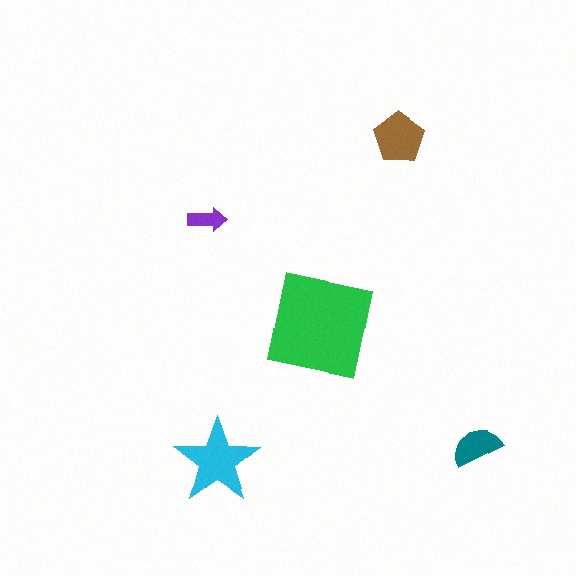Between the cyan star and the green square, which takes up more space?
The green square.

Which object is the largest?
The green square.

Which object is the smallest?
The purple arrow.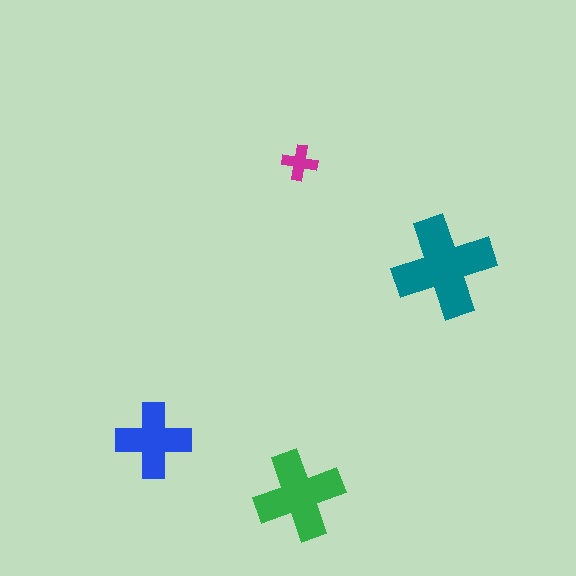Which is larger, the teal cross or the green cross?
The teal one.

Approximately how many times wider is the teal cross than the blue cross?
About 1.5 times wider.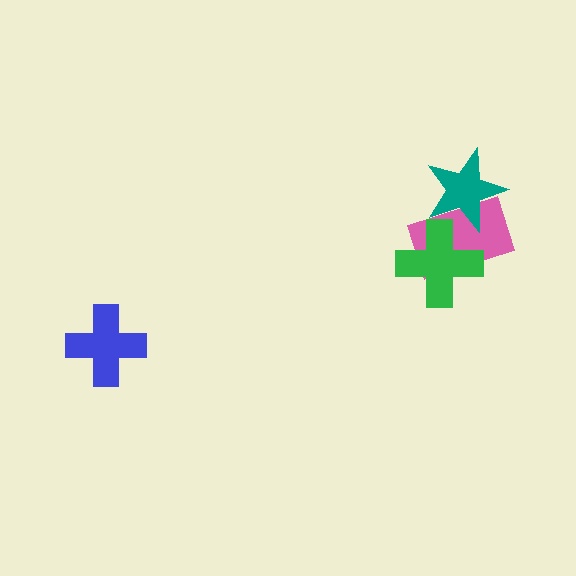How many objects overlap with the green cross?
2 objects overlap with the green cross.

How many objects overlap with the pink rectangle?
2 objects overlap with the pink rectangle.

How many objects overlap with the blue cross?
0 objects overlap with the blue cross.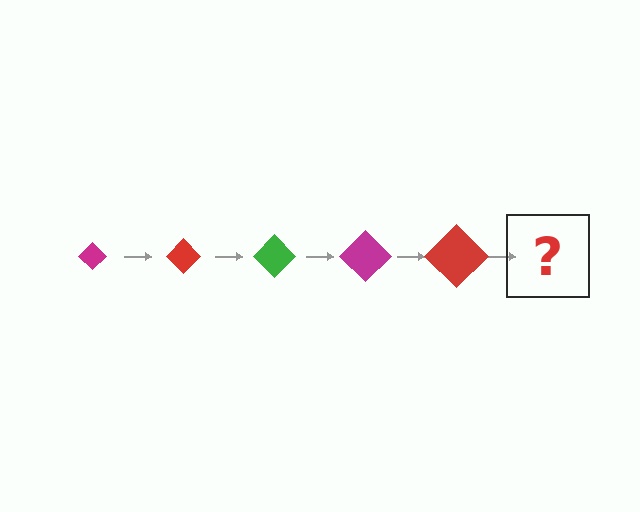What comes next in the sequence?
The next element should be a green diamond, larger than the previous one.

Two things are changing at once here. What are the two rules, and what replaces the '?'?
The two rules are that the diamond grows larger each step and the color cycles through magenta, red, and green. The '?' should be a green diamond, larger than the previous one.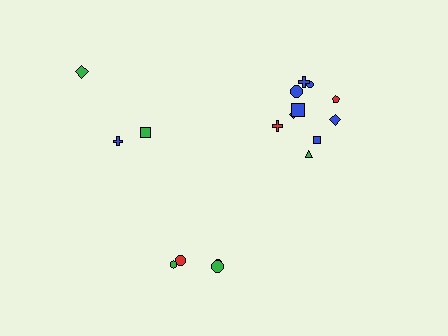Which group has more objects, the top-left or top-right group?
The top-right group.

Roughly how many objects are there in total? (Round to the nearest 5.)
Roughly 15 objects in total.